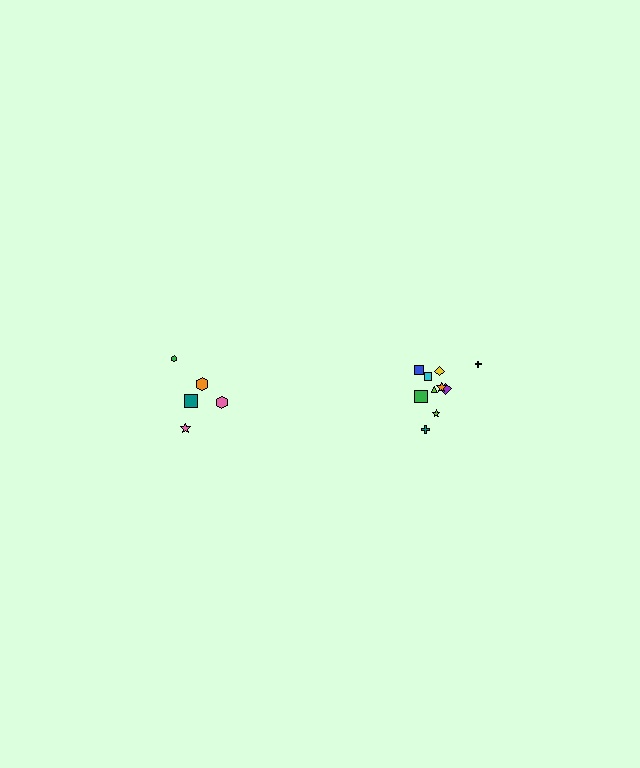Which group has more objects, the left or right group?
The right group.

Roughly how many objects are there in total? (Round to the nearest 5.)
Roughly 15 objects in total.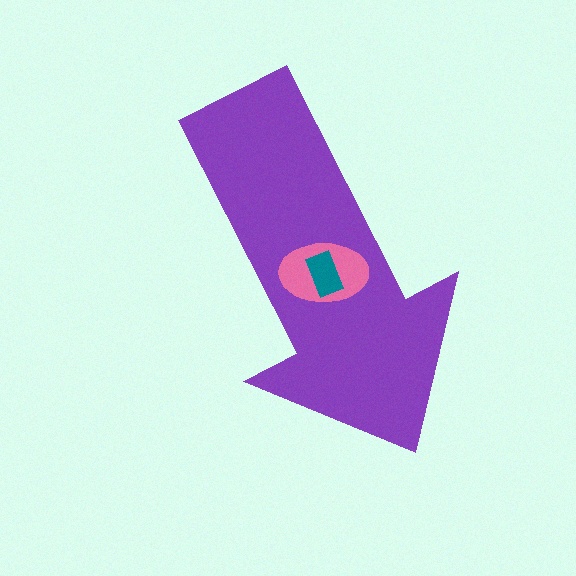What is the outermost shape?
The purple arrow.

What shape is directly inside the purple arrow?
The pink ellipse.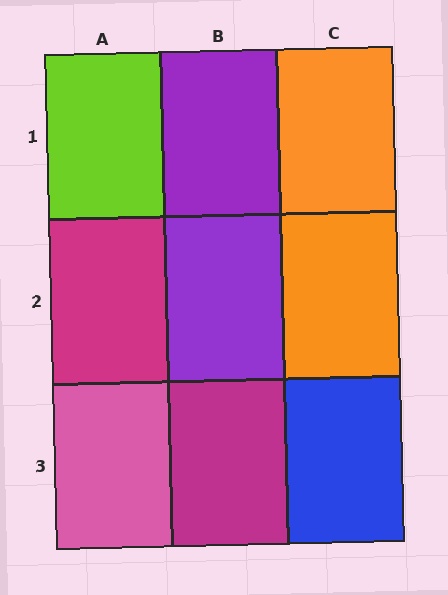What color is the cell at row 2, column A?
Magenta.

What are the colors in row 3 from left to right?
Pink, magenta, blue.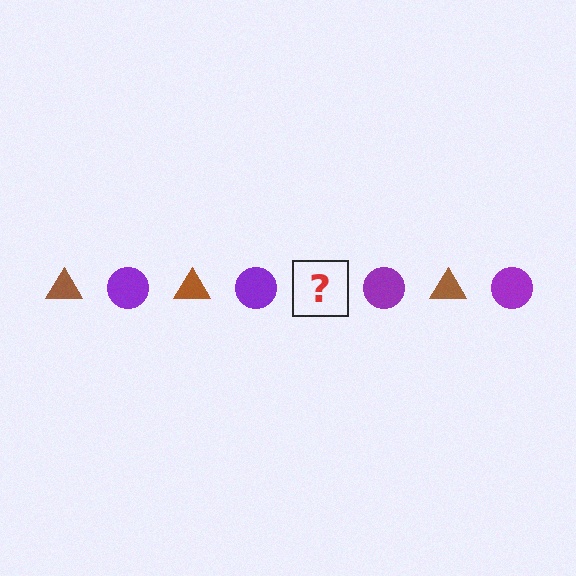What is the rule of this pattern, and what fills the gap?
The rule is that the pattern alternates between brown triangle and purple circle. The gap should be filled with a brown triangle.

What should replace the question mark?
The question mark should be replaced with a brown triangle.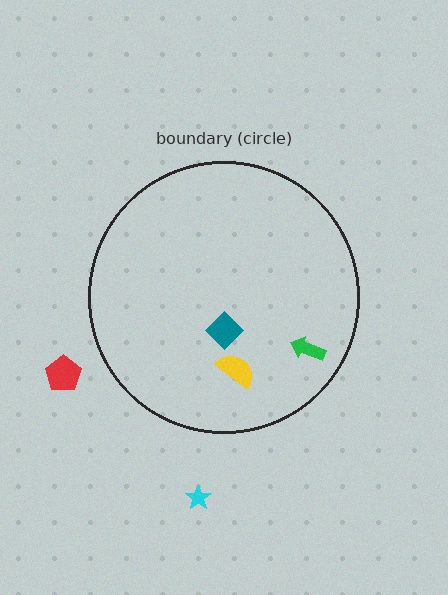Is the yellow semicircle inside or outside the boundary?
Inside.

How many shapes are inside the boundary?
3 inside, 2 outside.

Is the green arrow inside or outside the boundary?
Inside.